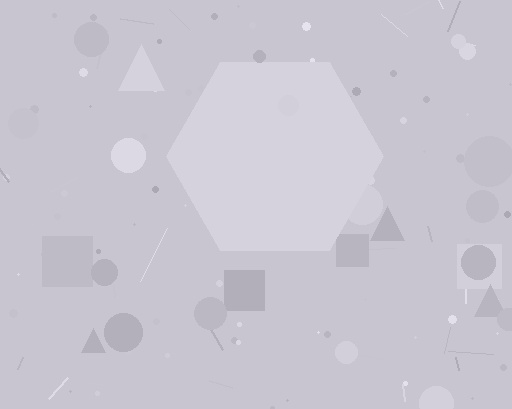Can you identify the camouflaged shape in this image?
The camouflaged shape is a hexagon.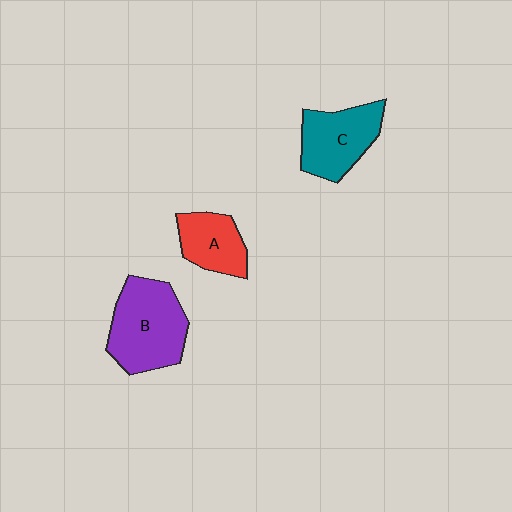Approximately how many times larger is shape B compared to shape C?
Approximately 1.3 times.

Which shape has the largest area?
Shape B (purple).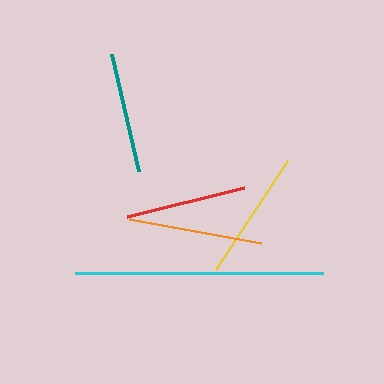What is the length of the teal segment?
The teal segment is approximately 120 pixels long.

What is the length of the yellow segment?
The yellow segment is approximately 131 pixels long.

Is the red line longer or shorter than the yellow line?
The yellow line is longer than the red line.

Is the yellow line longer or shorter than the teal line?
The yellow line is longer than the teal line.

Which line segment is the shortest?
The teal line is the shortest at approximately 120 pixels.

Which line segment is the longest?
The cyan line is the longest at approximately 248 pixels.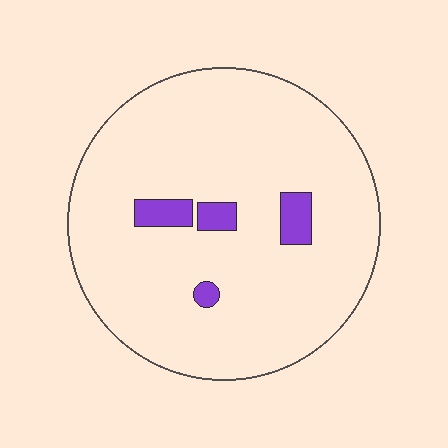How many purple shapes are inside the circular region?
4.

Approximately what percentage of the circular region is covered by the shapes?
Approximately 5%.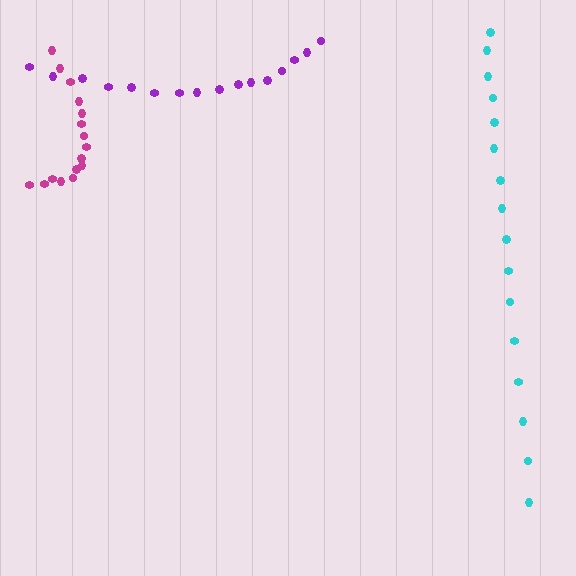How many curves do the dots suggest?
There are 3 distinct paths.